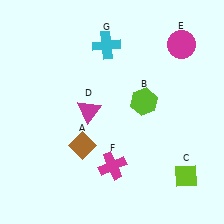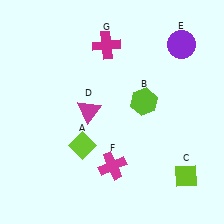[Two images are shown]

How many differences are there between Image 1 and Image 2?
There are 3 differences between the two images.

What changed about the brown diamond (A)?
In Image 1, A is brown. In Image 2, it changed to lime.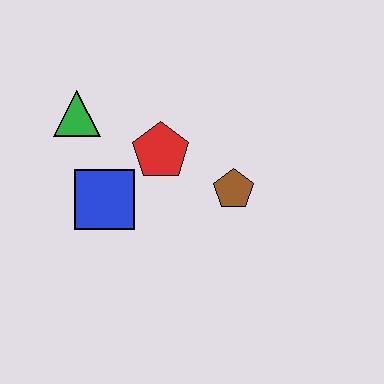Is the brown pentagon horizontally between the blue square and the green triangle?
No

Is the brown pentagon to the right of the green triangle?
Yes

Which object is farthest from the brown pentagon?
The green triangle is farthest from the brown pentagon.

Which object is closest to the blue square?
The red pentagon is closest to the blue square.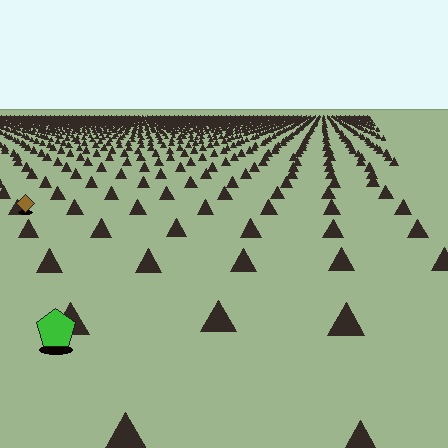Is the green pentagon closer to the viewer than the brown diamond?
Yes. The green pentagon is closer — you can tell from the texture gradient: the ground texture is coarser near it.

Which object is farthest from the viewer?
The brown diamond is farthest from the viewer. It appears smaller and the ground texture around it is denser.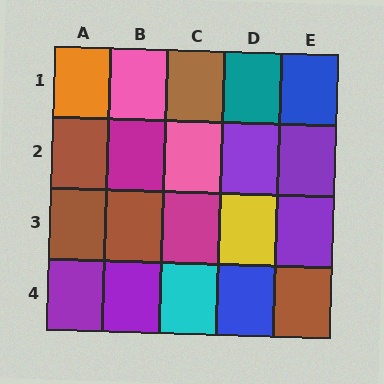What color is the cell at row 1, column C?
Brown.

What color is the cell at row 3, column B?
Brown.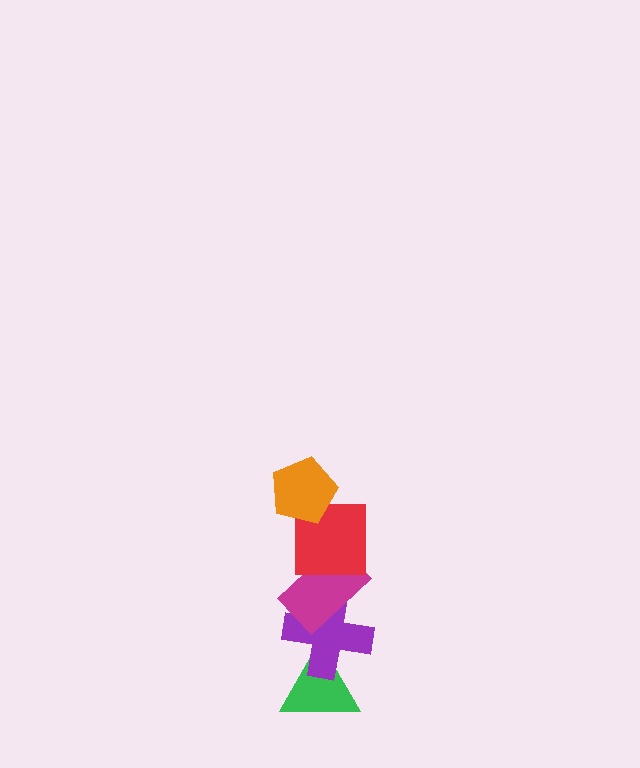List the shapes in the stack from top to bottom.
From top to bottom: the orange pentagon, the red square, the magenta rectangle, the purple cross, the green triangle.